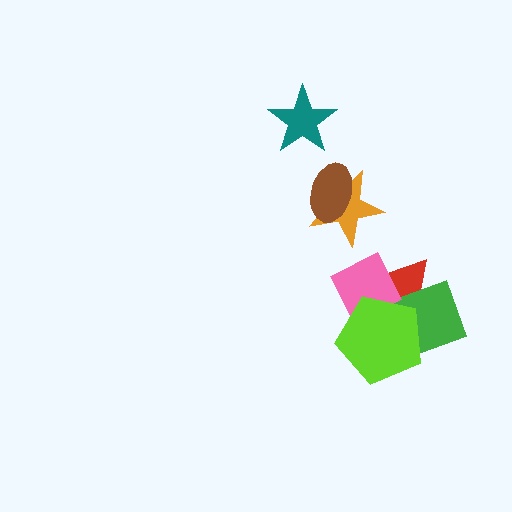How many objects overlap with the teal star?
0 objects overlap with the teal star.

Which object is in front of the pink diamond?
The lime pentagon is in front of the pink diamond.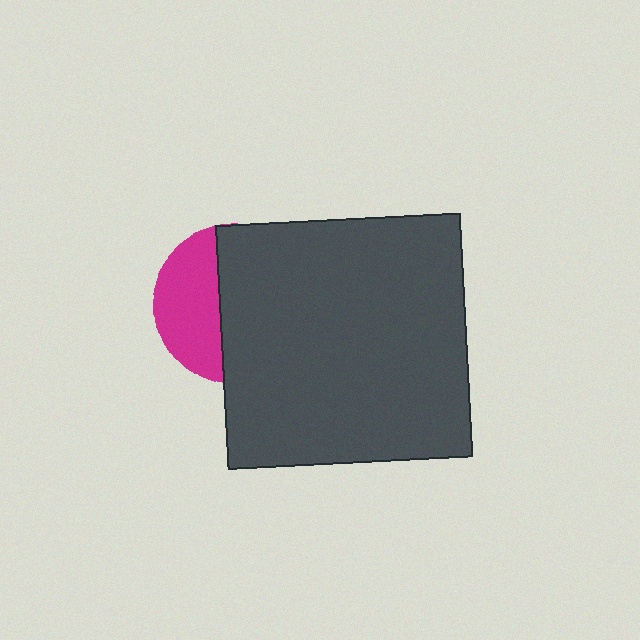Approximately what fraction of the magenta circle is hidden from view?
Roughly 61% of the magenta circle is hidden behind the dark gray square.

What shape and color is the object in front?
The object in front is a dark gray square.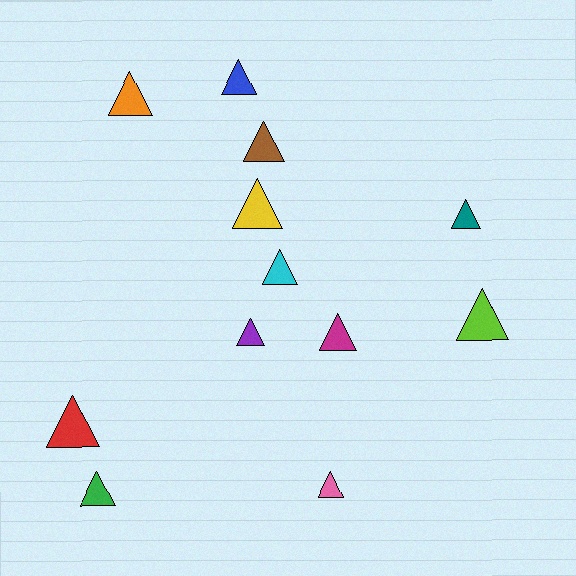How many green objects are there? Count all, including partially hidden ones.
There is 1 green object.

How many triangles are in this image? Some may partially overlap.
There are 12 triangles.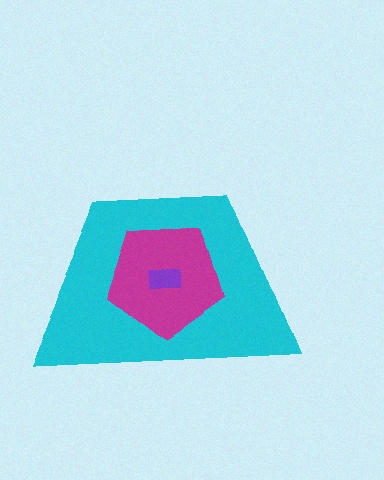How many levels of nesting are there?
3.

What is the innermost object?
The purple rectangle.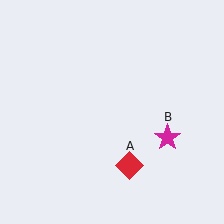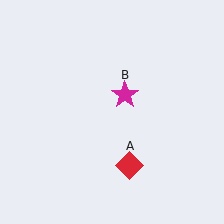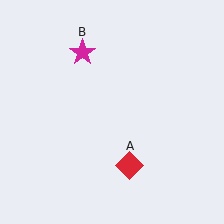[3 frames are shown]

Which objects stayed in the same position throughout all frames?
Red diamond (object A) remained stationary.